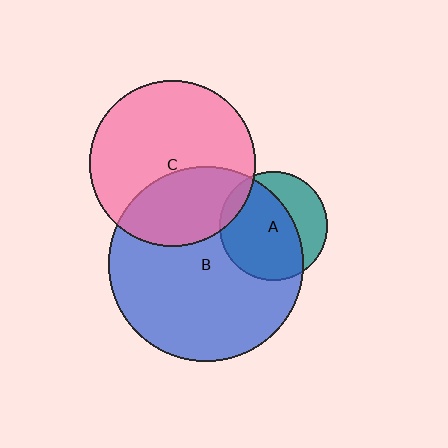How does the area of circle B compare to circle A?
Approximately 3.2 times.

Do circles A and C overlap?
Yes.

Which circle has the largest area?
Circle B (blue).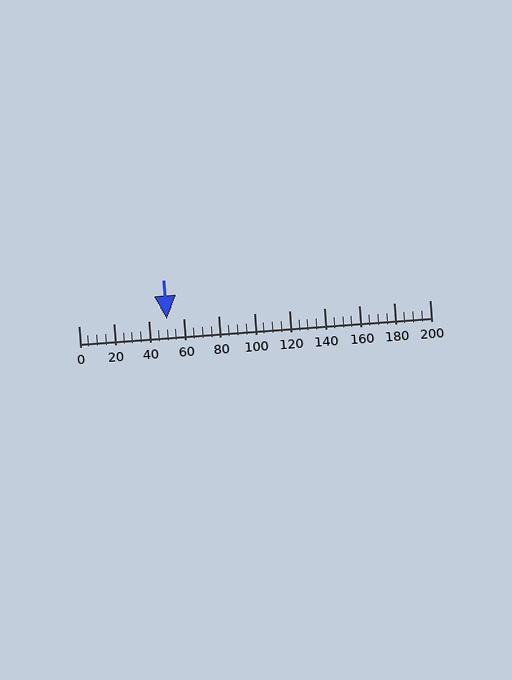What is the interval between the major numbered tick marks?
The major tick marks are spaced 20 units apart.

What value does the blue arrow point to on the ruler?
The blue arrow points to approximately 50.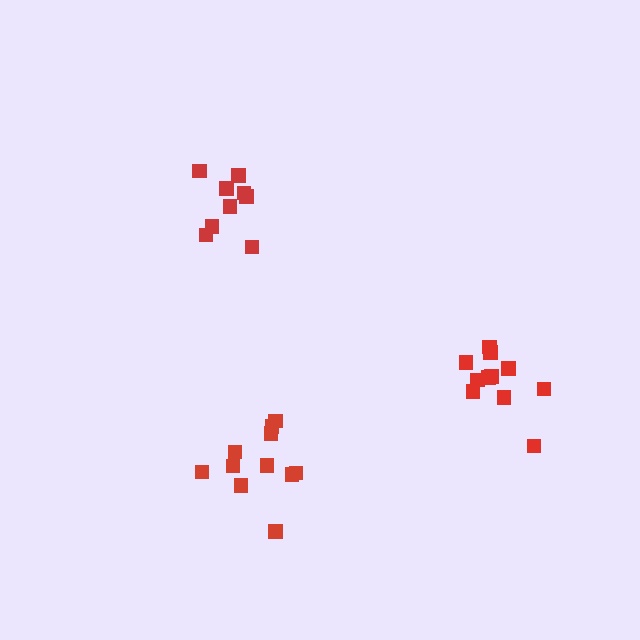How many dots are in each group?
Group 1: 9 dots, Group 2: 11 dots, Group 3: 11 dots (31 total).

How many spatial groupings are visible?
There are 3 spatial groupings.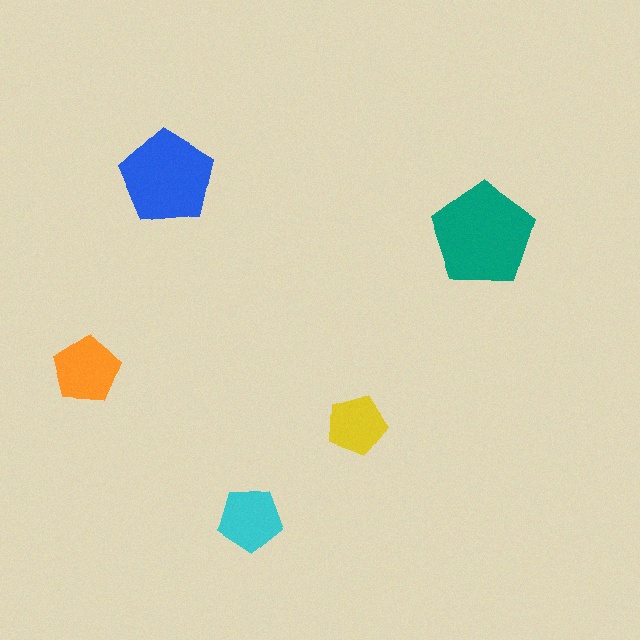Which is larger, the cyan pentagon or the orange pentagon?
The orange one.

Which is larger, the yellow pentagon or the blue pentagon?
The blue one.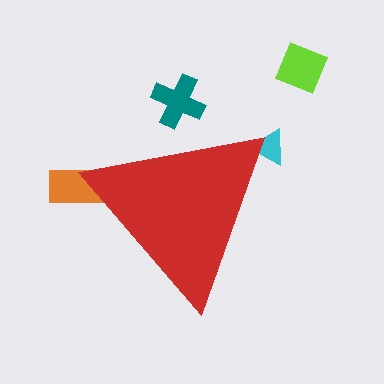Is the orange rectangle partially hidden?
Yes, the orange rectangle is partially hidden behind the red triangle.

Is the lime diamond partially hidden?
No, the lime diamond is fully visible.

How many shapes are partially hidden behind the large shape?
3 shapes are partially hidden.